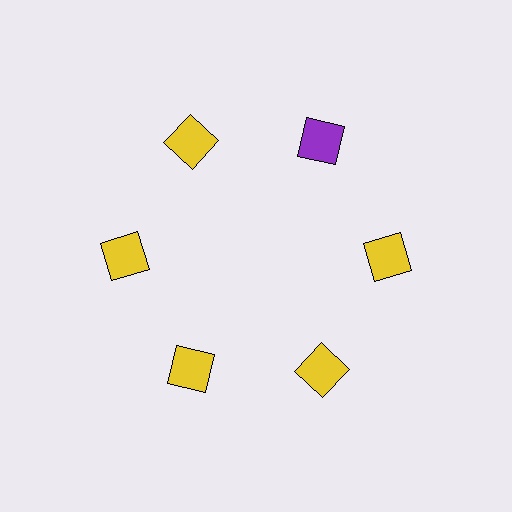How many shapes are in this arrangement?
There are 6 shapes arranged in a ring pattern.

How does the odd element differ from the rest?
It has a different color: purple instead of yellow.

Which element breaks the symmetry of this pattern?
The purple square at roughly the 1 o'clock position breaks the symmetry. All other shapes are yellow squares.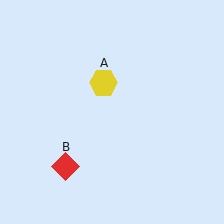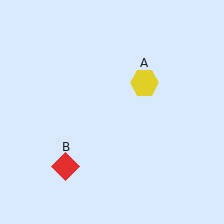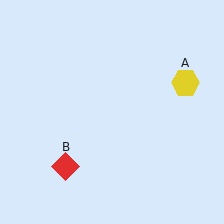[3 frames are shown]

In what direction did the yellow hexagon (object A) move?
The yellow hexagon (object A) moved right.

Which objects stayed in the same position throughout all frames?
Red diamond (object B) remained stationary.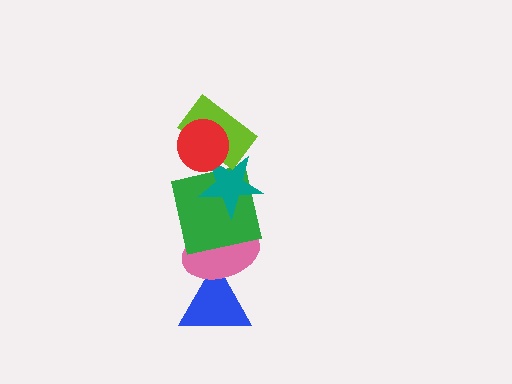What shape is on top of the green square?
The teal star is on top of the green square.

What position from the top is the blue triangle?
The blue triangle is 6th from the top.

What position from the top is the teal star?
The teal star is 3rd from the top.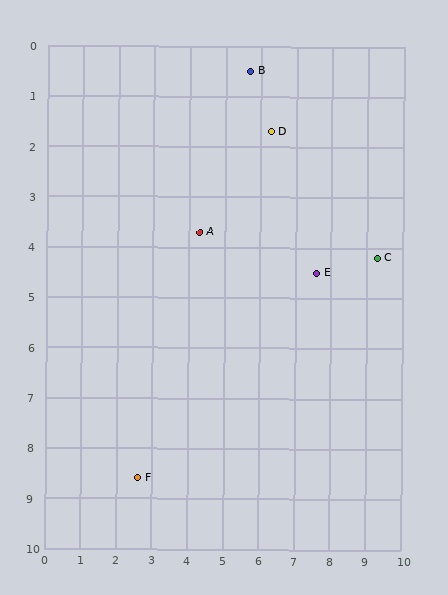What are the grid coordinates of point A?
Point A is at approximately (4.3, 3.7).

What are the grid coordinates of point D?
Point D is at approximately (6.3, 1.7).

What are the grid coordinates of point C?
Point C is at approximately (9.3, 4.2).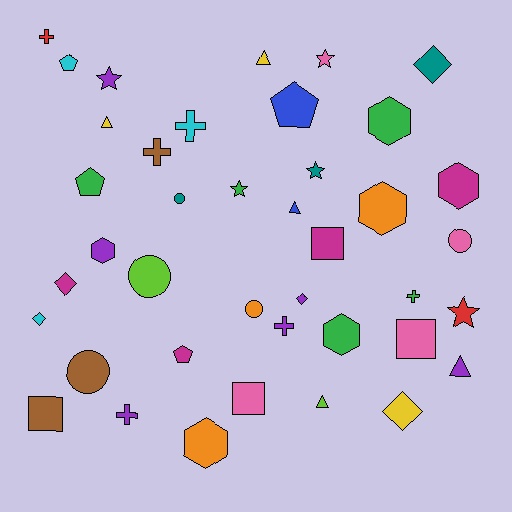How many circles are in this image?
There are 5 circles.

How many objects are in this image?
There are 40 objects.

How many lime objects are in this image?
There are 2 lime objects.